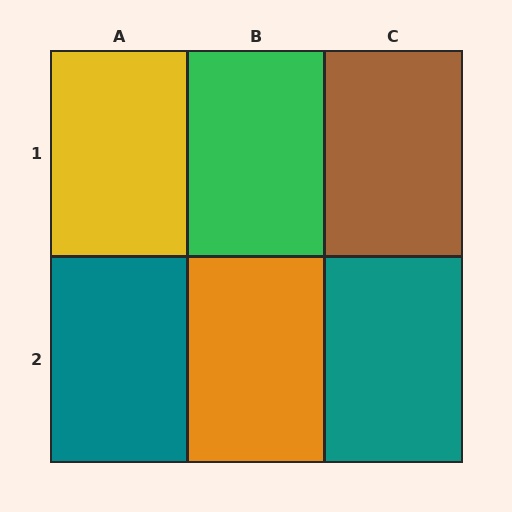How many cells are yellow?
1 cell is yellow.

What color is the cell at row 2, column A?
Teal.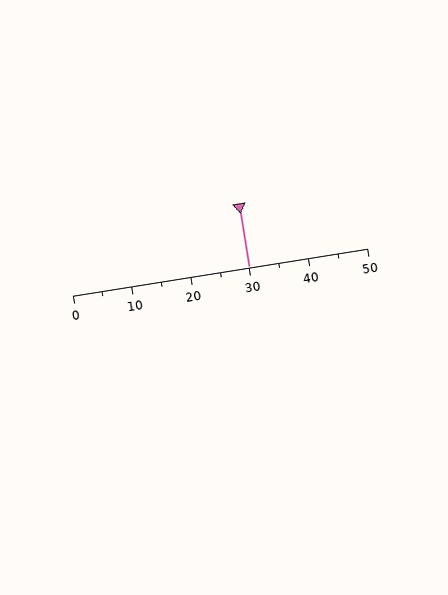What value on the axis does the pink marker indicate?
The marker indicates approximately 30.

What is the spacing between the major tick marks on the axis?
The major ticks are spaced 10 apart.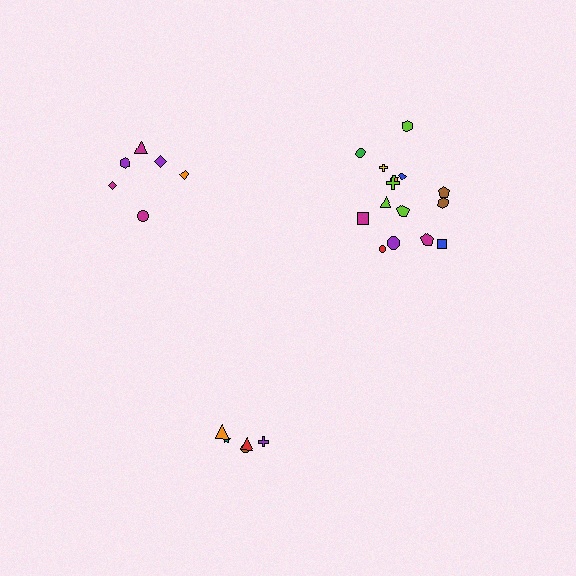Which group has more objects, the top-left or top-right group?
The top-right group.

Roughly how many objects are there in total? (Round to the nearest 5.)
Roughly 25 objects in total.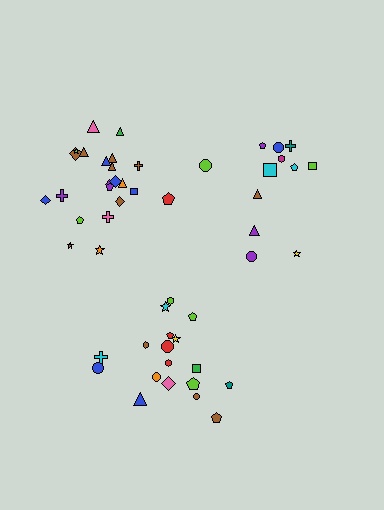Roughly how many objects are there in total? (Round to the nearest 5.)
Roughly 50 objects in total.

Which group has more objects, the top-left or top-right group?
The top-left group.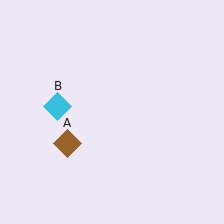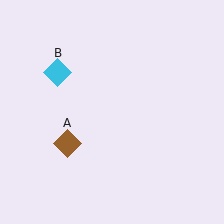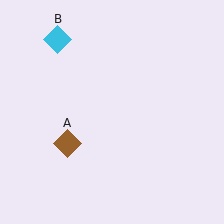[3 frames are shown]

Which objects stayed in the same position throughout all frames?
Brown diamond (object A) remained stationary.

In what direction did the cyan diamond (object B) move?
The cyan diamond (object B) moved up.